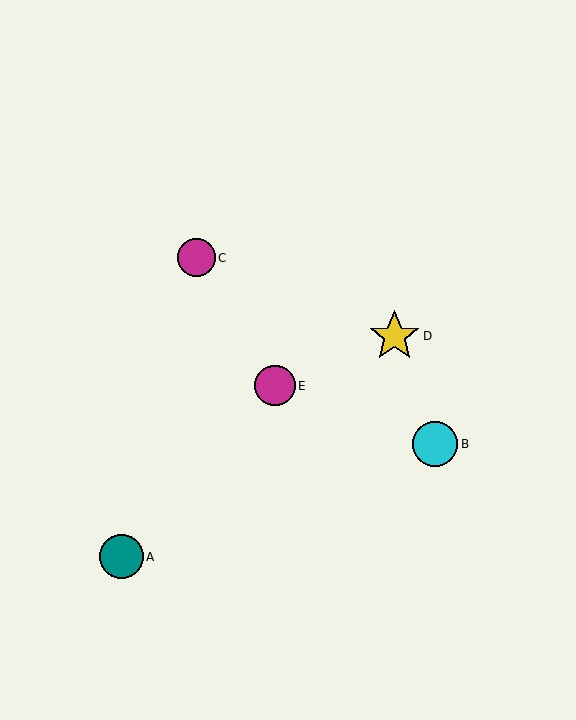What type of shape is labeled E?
Shape E is a magenta circle.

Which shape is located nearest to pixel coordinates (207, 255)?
The magenta circle (labeled C) at (196, 258) is nearest to that location.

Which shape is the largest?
The yellow star (labeled D) is the largest.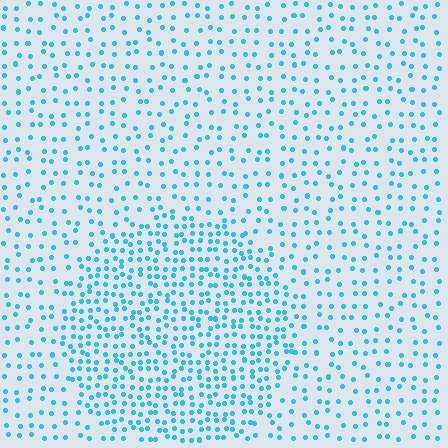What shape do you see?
I see a circle.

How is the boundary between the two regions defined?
The boundary is defined by a change in element density (approximately 2.0x ratio). All elements are the same color, size, and shape.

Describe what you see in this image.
The image contains small cyan elements arranged at two different densities. A circle-shaped region is visible where the elements are more densely packed than the surrounding area.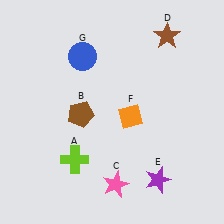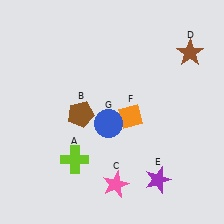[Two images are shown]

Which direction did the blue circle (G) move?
The blue circle (G) moved down.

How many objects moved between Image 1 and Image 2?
2 objects moved between the two images.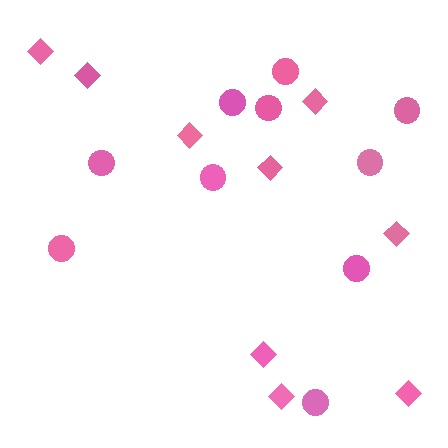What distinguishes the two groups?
There are 2 groups: one group of diamonds (9) and one group of circles (10).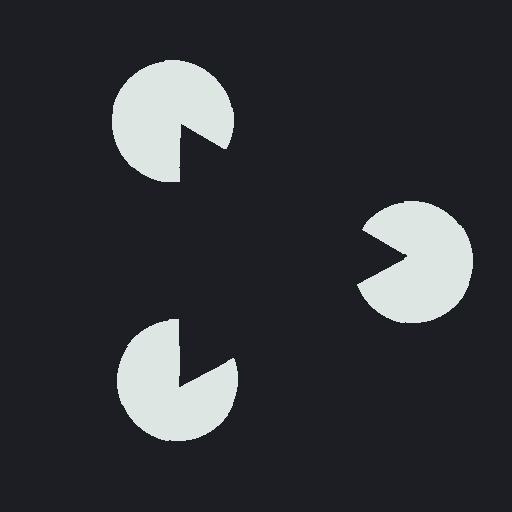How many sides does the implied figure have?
3 sides.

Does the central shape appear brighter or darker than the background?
It typically appears slightly darker than the background, even though no actual brightness change is drawn.